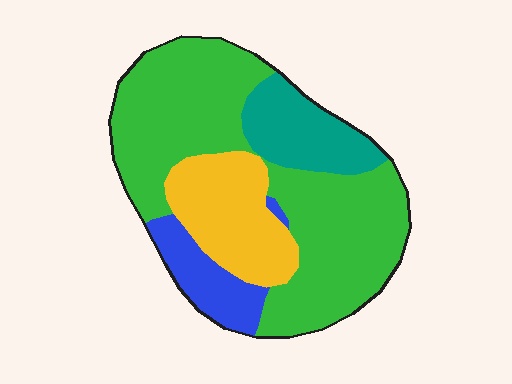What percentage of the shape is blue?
Blue covers roughly 10% of the shape.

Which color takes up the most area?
Green, at roughly 55%.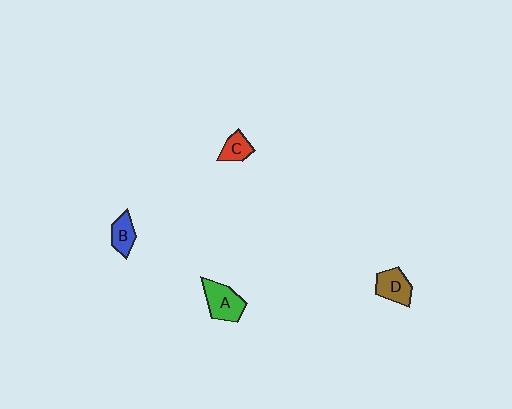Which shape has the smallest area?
Shape C (red).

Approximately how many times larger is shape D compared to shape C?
Approximately 1.4 times.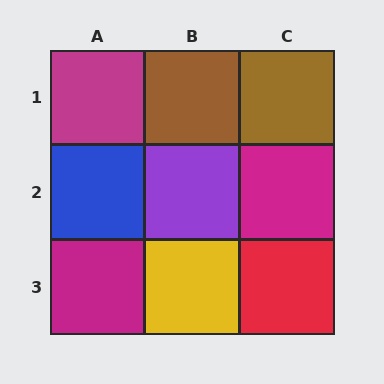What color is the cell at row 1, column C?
Brown.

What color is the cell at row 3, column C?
Red.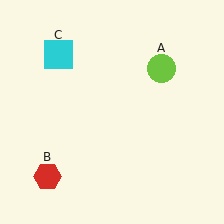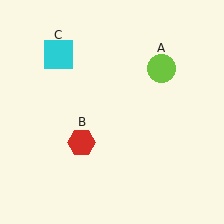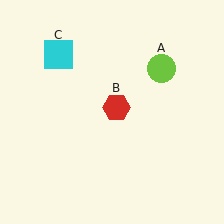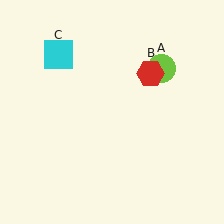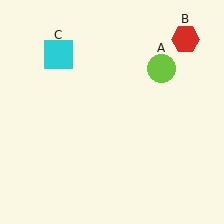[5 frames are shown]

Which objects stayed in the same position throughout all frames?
Lime circle (object A) and cyan square (object C) remained stationary.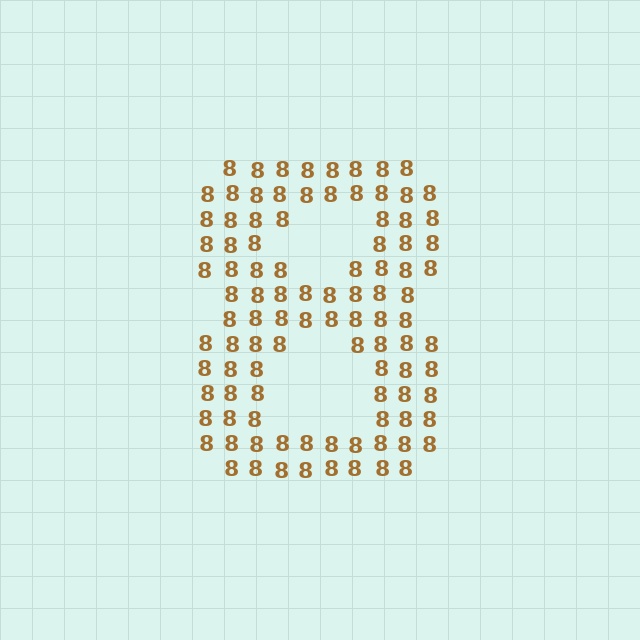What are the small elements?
The small elements are digit 8's.